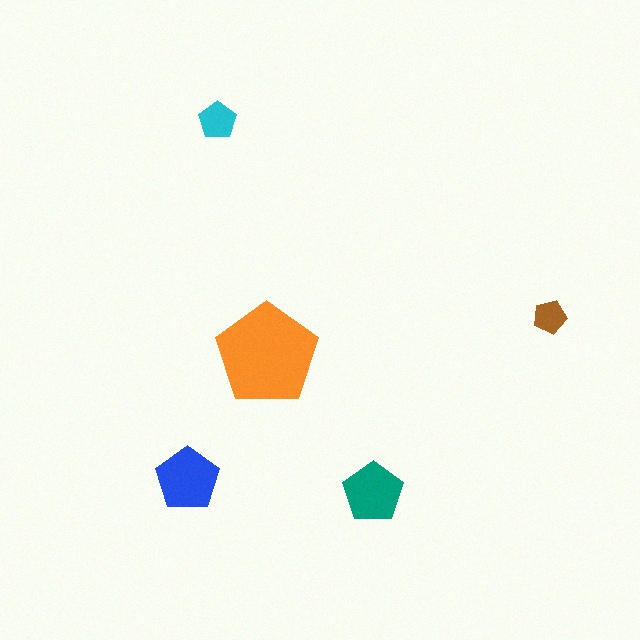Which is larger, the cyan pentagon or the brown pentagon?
The cyan one.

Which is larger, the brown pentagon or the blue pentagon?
The blue one.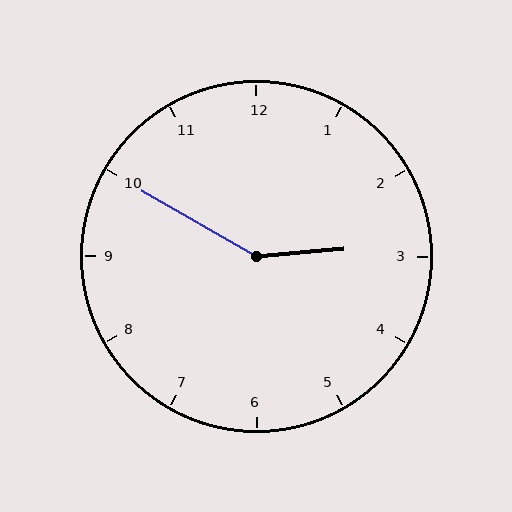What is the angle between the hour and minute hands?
Approximately 145 degrees.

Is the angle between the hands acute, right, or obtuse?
It is obtuse.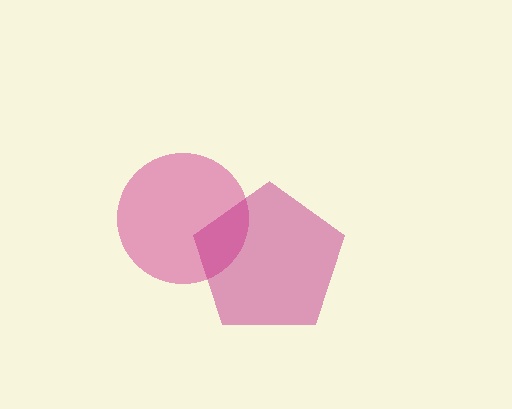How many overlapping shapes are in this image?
There are 2 overlapping shapes in the image.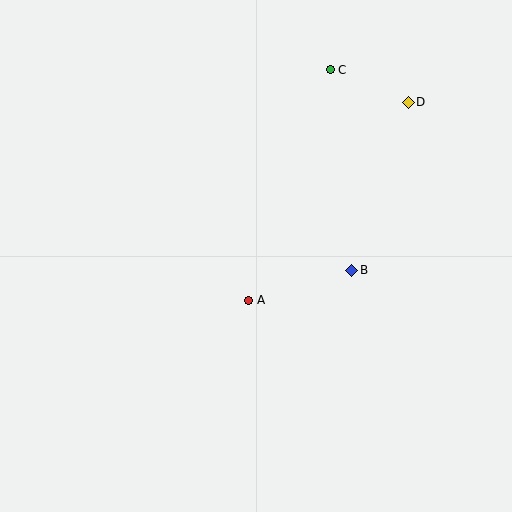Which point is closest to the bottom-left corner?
Point A is closest to the bottom-left corner.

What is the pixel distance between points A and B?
The distance between A and B is 107 pixels.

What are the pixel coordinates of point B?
Point B is at (352, 270).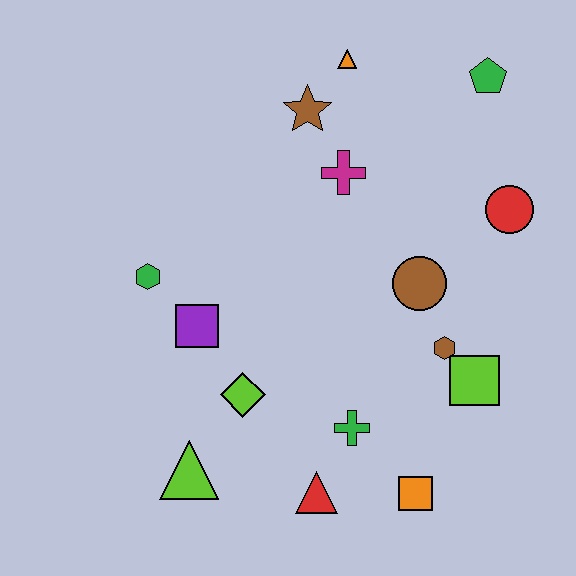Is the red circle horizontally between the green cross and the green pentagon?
No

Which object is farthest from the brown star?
The orange square is farthest from the brown star.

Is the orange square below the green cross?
Yes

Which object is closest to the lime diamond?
The purple square is closest to the lime diamond.